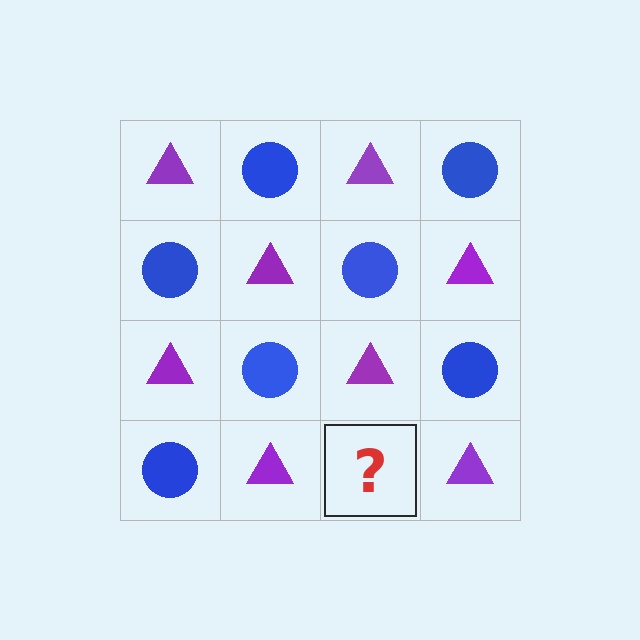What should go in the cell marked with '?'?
The missing cell should contain a blue circle.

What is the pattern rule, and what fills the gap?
The rule is that it alternates purple triangle and blue circle in a checkerboard pattern. The gap should be filled with a blue circle.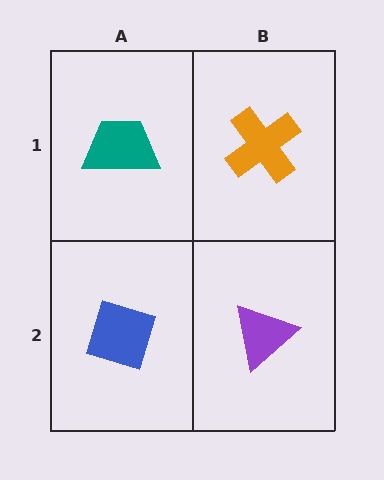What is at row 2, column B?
A purple triangle.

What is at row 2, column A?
A blue diamond.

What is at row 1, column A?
A teal trapezoid.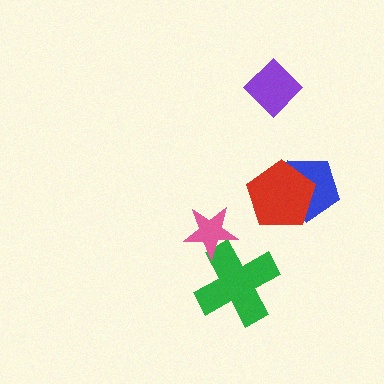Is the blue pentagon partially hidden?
Yes, it is partially covered by another shape.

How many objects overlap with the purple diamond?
0 objects overlap with the purple diamond.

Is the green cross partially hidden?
Yes, it is partially covered by another shape.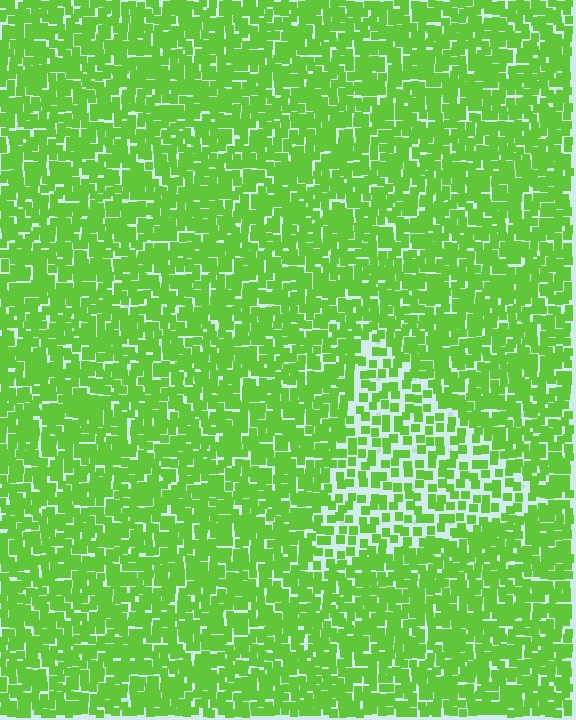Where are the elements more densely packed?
The elements are more densely packed outside the triangle boundary.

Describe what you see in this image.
The image contains small lime elements arranged at two different densities. A triangle-shaped region is visible where the elements are less densely packed than the surrounding area.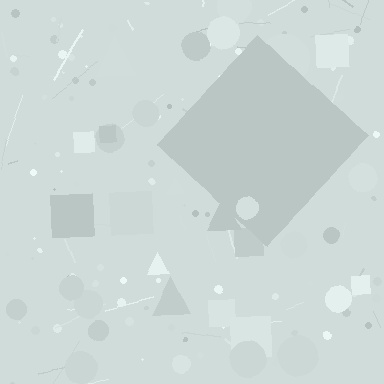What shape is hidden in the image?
A diamond is hidden in the image.